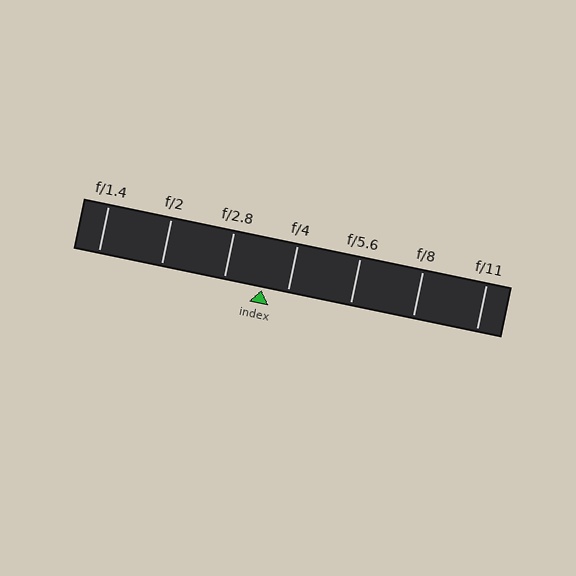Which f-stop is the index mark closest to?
The index mark is closest to f/4.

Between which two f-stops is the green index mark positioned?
The index mark is between f/2.8 and f/4.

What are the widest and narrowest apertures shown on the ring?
The widest aperture shown is f/1.4 and the narrowest is f/11.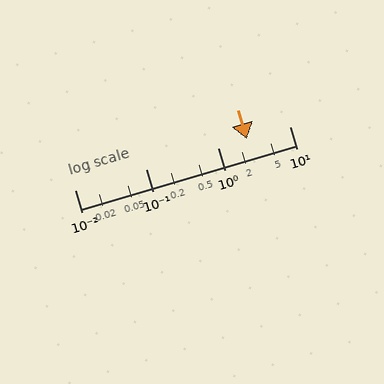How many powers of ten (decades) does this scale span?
The scale spans 3 decades, from 0.01 to 10.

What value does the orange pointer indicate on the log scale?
The pointer indicates approximately 2.5.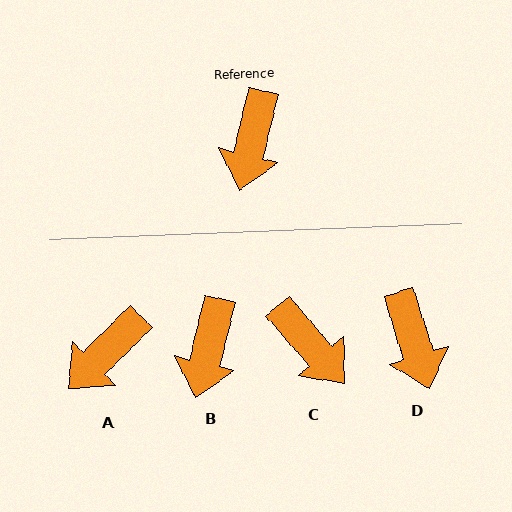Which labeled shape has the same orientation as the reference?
B.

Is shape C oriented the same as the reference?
No, it is off by about 55 degrees.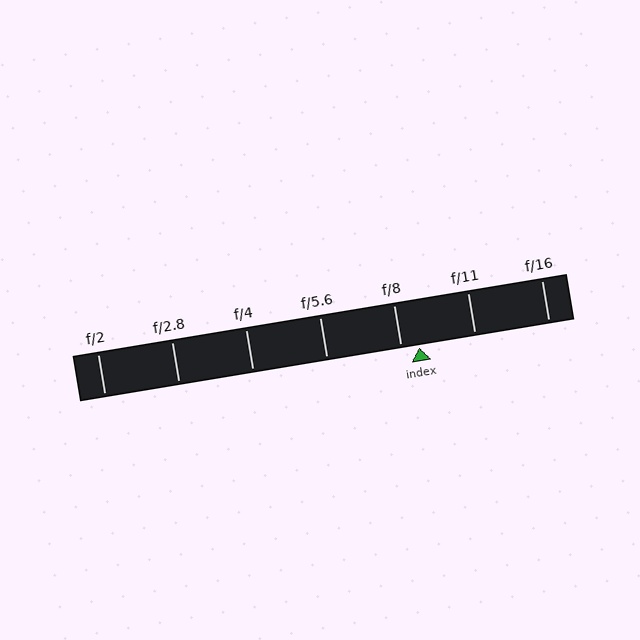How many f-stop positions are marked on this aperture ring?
There are 7 f-stop positions marked.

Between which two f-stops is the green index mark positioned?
The index mark is between f/8 and f/11.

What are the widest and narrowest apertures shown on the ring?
The widest aperture shown is f/2 and the narrowest is f/16.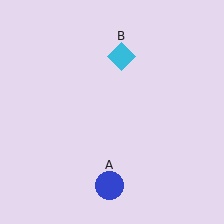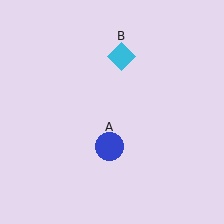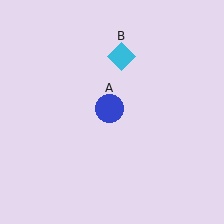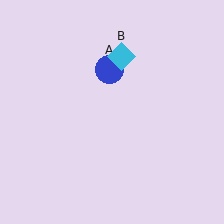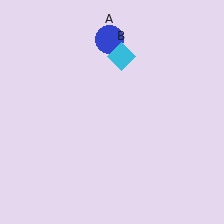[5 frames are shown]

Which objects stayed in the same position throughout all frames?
Cyan diamond (object B) remained stationary.